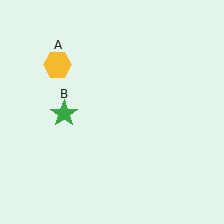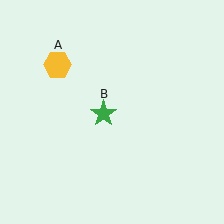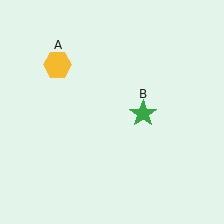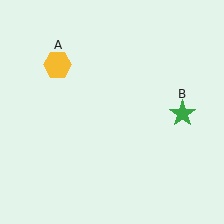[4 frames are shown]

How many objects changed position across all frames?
1 object changed position: green star (object B).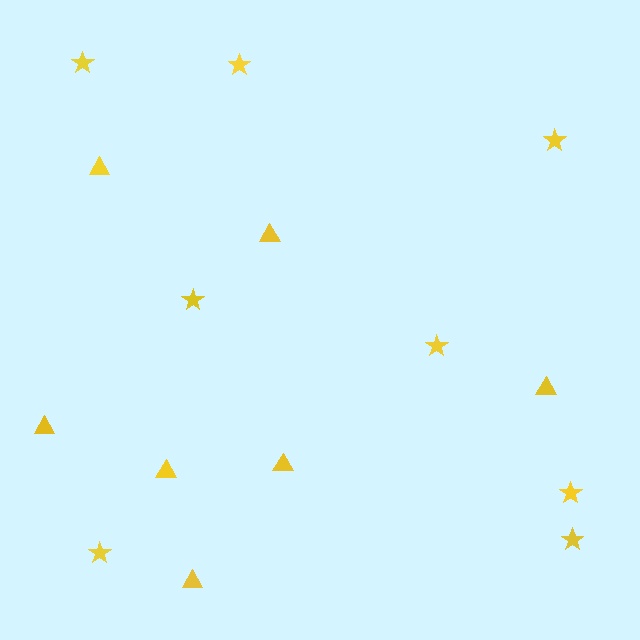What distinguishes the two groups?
There are 2 groups: one group of triangles (7) and one group of stars (8).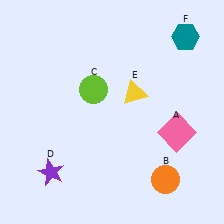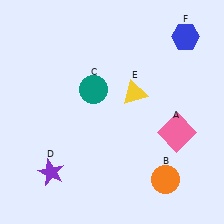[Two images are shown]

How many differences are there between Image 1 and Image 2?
There are 2 differences between the two images.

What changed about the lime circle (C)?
In Image 1, C is lime. In Image 2, it changed to teal.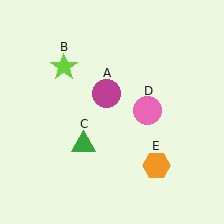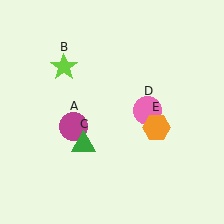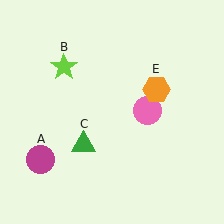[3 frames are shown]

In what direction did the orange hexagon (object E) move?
The orange hexagon (object E) moved up.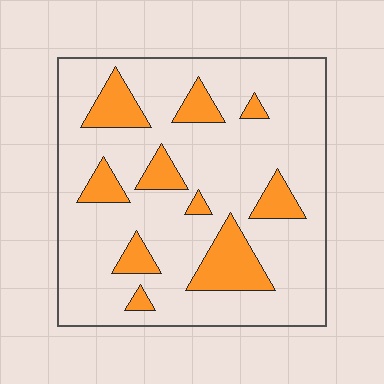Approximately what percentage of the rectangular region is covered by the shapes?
Approximately 20%.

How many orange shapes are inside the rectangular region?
10.